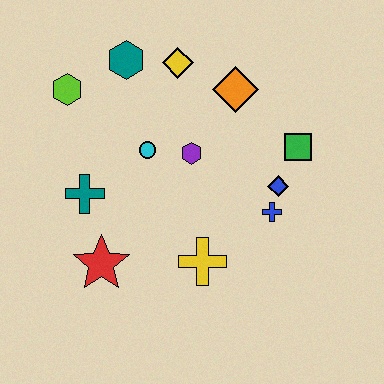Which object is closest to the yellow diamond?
The teal hexagon is closest to the yellow diamond.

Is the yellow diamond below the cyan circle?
No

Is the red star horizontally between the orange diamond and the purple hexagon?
No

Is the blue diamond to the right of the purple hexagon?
Yes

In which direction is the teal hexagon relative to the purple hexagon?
The teal hexagon is above the purple hexagon.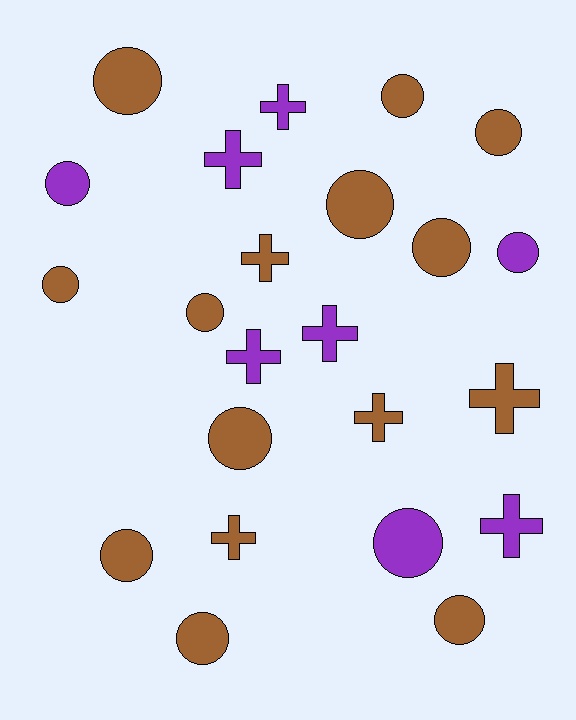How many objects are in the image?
There are 23 objects.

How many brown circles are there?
There are 11 brown circles.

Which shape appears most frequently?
Circle, with 14 objects.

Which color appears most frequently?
Brown, with 15 objects.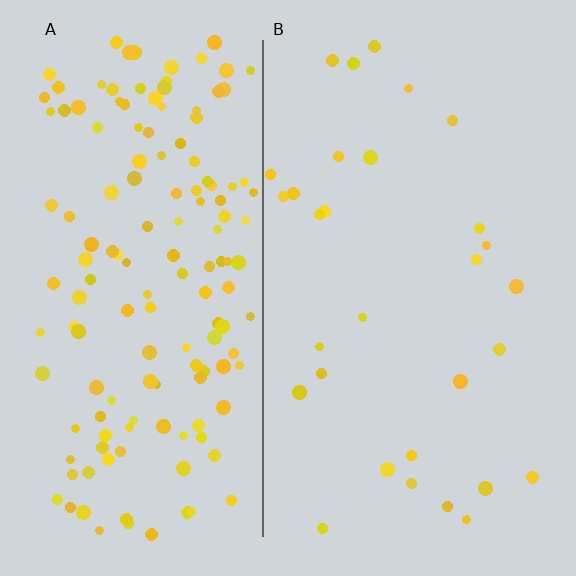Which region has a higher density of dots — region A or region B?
A (the left).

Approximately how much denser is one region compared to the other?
Approximately 4.9× — region A over region B.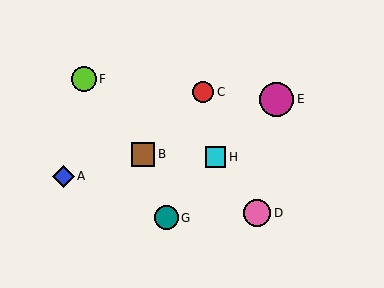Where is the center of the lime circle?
The center of the lime circle is at (84, 79).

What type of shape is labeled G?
Shape G is a teal circle.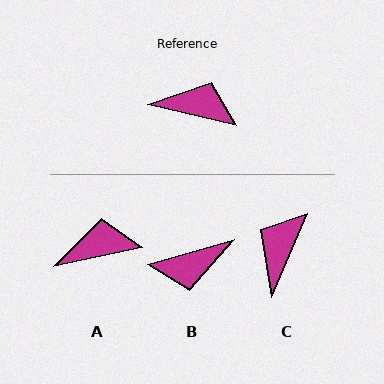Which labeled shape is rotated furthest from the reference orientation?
B, about 150 degrees away.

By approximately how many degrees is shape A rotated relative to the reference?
Approximately 26 degrees counter-clockwise.